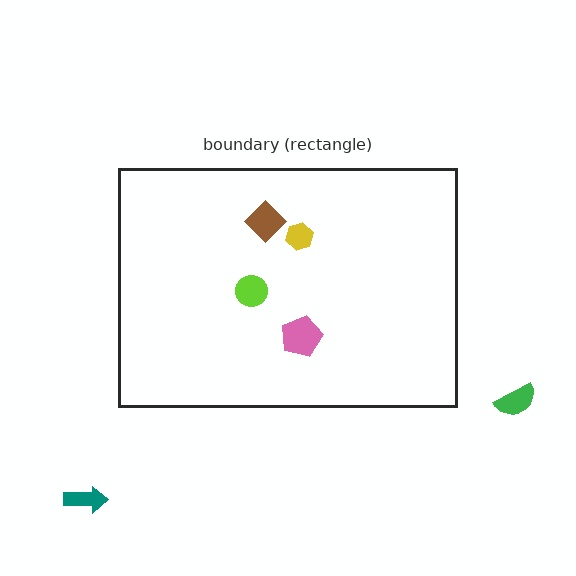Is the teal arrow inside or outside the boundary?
Outside.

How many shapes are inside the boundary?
4 inside, 2 outside.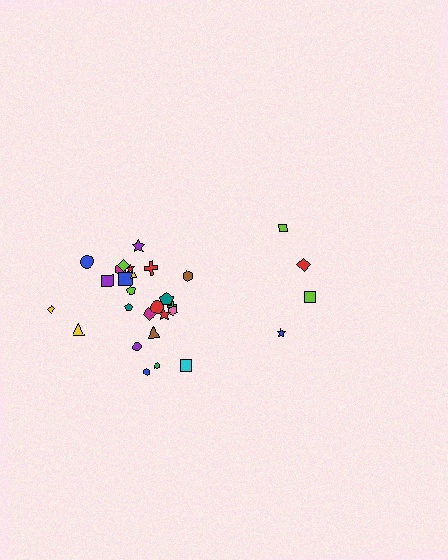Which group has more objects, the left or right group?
The left group.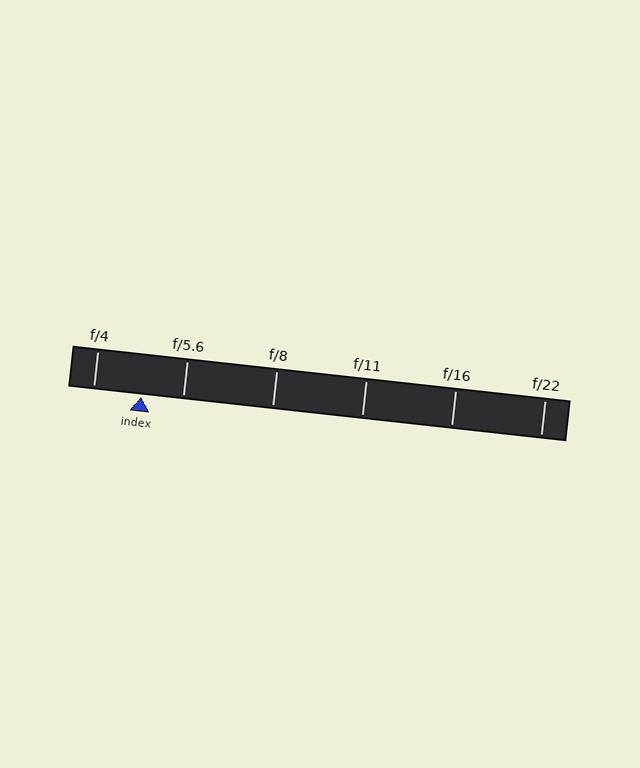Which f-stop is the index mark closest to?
The index mark is closest to f/5.6.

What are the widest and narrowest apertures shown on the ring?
The widest aperture shown is f/4 and the narrowest is f/22.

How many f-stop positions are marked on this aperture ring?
There are 6 f-stop positions marked.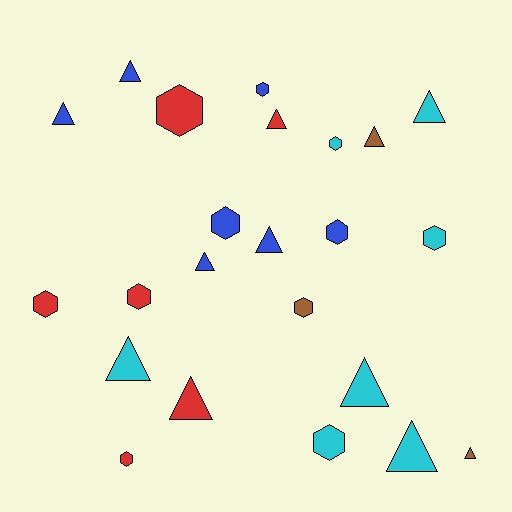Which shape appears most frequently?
Triangle, with 12 objects.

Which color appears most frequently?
Cyan, with 7 objects.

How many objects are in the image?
There are 23 objects.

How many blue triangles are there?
There are 4 blue triangles.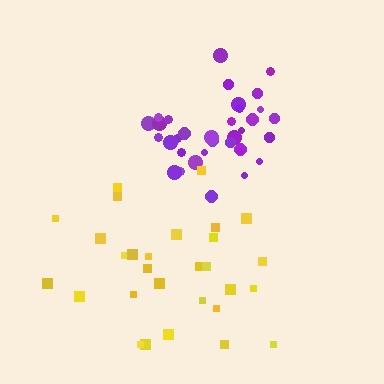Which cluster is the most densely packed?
Purple.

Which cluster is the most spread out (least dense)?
Yellow.